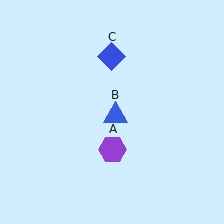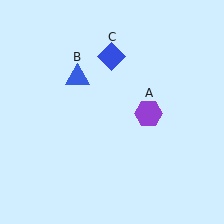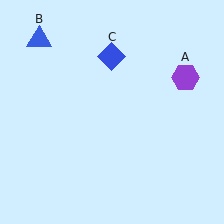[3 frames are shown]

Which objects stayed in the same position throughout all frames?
Blue diamond (object C) remained stationary.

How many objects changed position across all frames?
2 objects changed position: purple hexagon (object A), blue triangle (object B).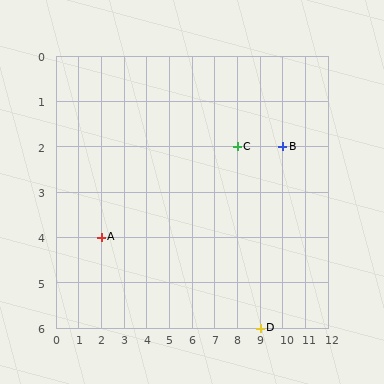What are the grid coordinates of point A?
Point A is at grid coordinates (2, 4).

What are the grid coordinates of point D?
Point D is at grid coordinates (9, 6).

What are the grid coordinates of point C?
Point C is at grid coordinates (8, 2).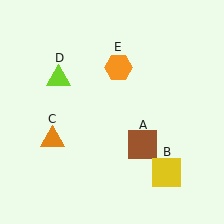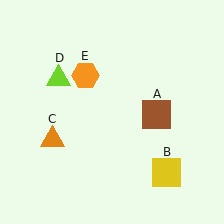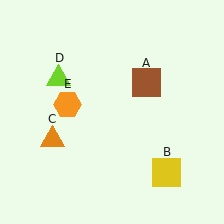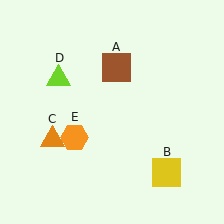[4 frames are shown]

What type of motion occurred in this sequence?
The brown square (object A), orange hexagon (object E) rotated counterclockwise around the center of the scene.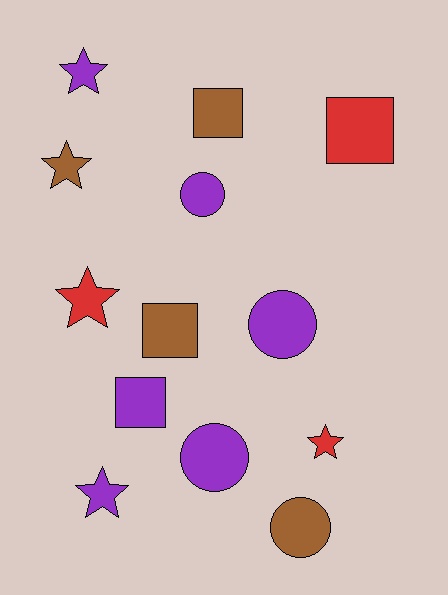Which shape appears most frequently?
Star, with 5 objects.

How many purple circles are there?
There are 3 purple circles.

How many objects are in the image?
There are 13 objects.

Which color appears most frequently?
Purple, with 6 objects.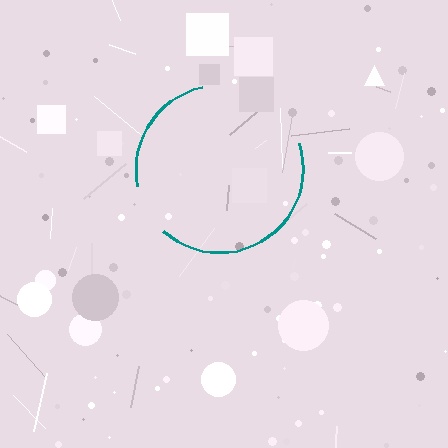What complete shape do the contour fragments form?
The contour fragments form a circle.